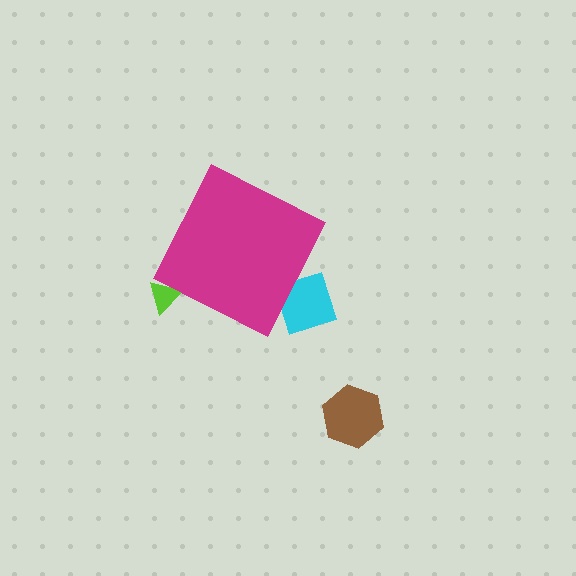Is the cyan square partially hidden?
Yes, the cyan square is partially hidden behind the magenta diamond.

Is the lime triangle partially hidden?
Yes, the lime triangle is partially hidden behind the magenta diamond.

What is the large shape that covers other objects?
A magenta diamond.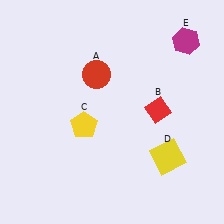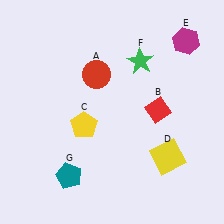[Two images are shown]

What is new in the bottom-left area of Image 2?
A teal pentagon (G) was added in the bottom-left area of Image 2.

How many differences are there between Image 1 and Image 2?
There are 2 differences between the two images.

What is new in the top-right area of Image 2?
A green star (F) was added in the top-right area of Image 2.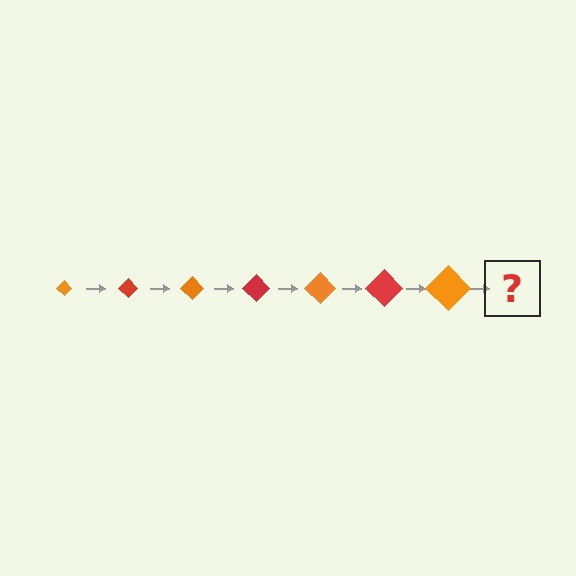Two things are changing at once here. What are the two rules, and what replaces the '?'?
The two rules are that the diamond grows larger each step and the color cycles through orange and red. The '?' should be a red diamond, larger than the previous one.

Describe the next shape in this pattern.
It should be a red diamond, larger than the previous one.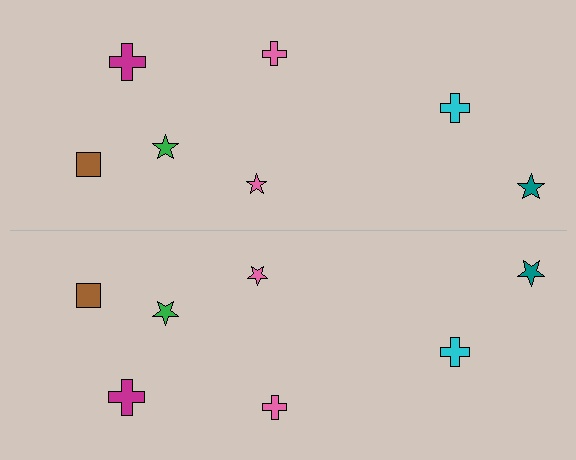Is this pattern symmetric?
Yes, this pattern has bilateral (reflection) symmetry.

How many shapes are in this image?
There are 14 shapes in this image.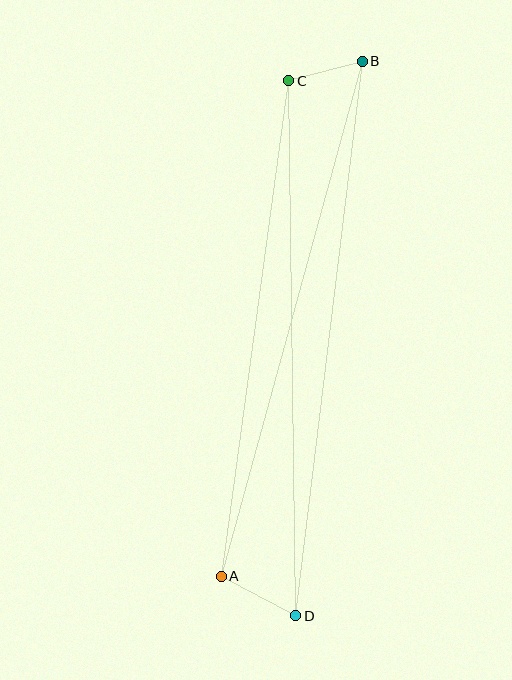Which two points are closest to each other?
Points B and C are closest to each other.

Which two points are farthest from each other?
Points B and D are farthest from each other.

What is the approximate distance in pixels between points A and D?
The distance between A and D is approximately 84 pixels.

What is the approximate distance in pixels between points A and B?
The distance between A and B is approximately 534 pixels.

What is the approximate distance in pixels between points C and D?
The distance between C and D is approximately 535 pixels.